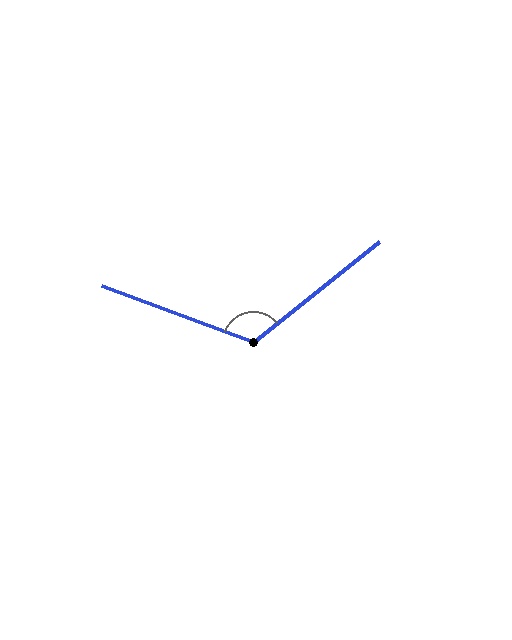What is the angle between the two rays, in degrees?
Approximately 121 degrees.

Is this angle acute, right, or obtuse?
It is obtuse.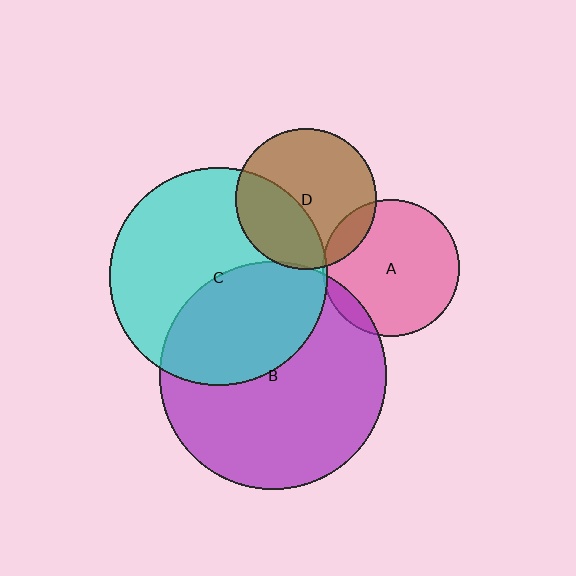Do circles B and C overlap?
Yes.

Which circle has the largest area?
Circle B (purple).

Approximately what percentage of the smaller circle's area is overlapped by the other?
Approximately 40%.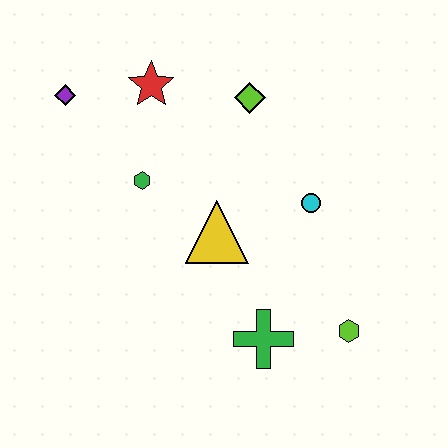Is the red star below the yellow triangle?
No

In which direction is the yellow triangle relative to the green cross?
The yellow triangle is above the green cross.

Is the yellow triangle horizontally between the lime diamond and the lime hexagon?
No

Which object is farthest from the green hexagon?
The lime hexagon is farthest from the green hexagon.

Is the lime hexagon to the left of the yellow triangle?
No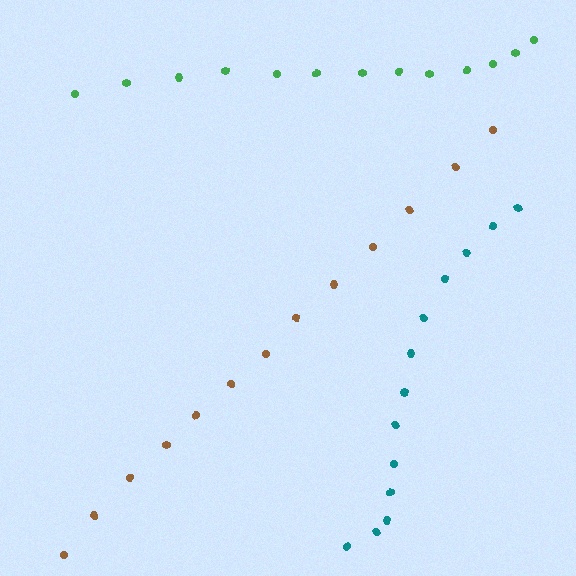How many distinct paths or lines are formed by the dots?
There are 3 distinct paths.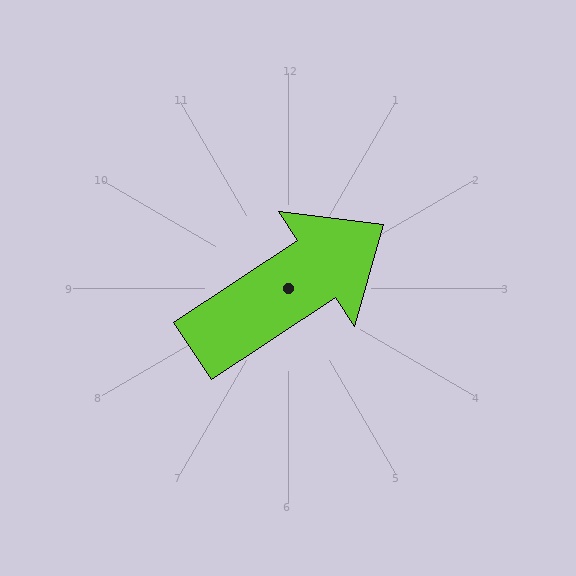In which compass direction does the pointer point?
Northeast.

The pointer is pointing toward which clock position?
Roughly 2 o'clock.